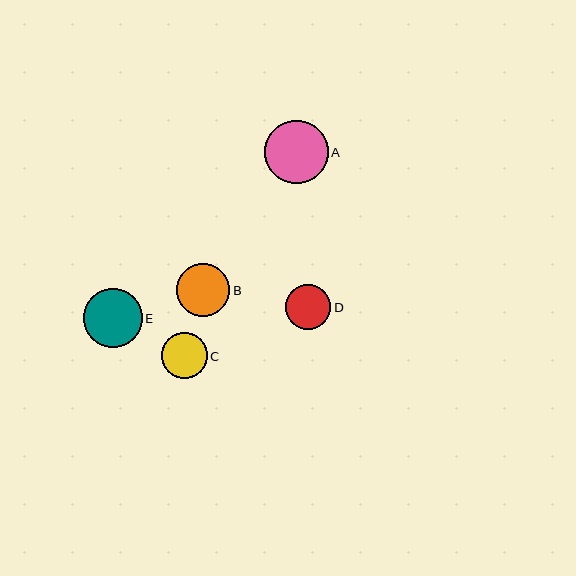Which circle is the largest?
Circle A is the largest with a size of approximately 63 pixels.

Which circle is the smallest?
Circle D is the smallest with a size of approximately 45 pixels.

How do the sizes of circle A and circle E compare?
Circle A and circle E are approximately the same size.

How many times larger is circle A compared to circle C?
Circle A is approximately 1.4 times the size of circle C.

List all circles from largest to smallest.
From largest to smallest: A, E, B, C, D.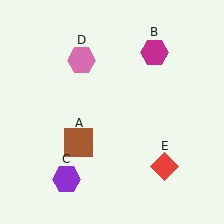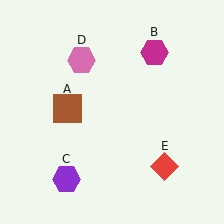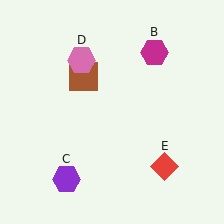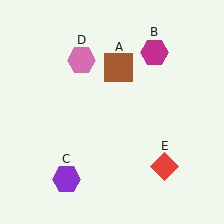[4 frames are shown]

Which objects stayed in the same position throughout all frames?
Magenta hexagon (object B) and purple hexagon (object C) and pink hexagon (object D) and red diamond (object E) remained stationary.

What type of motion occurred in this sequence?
The brown square (object A) rotated clockwise around the center of the scene.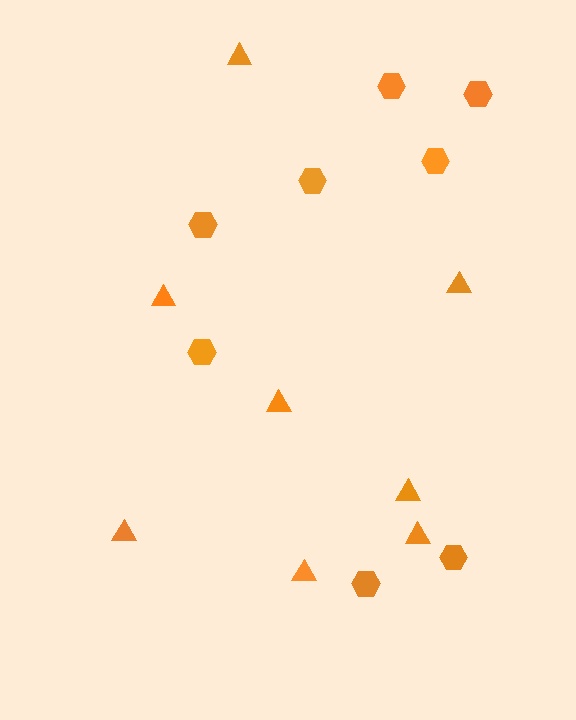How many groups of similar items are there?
There are 2 groups: one group of hexagons (8) and one group of triangles (8).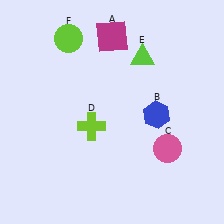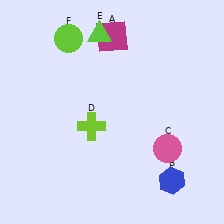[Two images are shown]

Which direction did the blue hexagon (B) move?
The blue hexagon (B) moved down.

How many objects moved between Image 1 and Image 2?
2 objects moved between the two images.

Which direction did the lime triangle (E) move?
The lime triangle (E) moved left.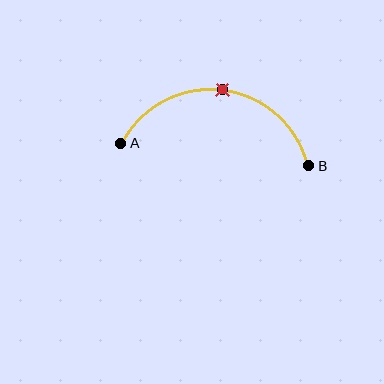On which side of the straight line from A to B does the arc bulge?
The arc bulges above the straight line connecting A and B.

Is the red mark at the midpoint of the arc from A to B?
Yes. The red mark lies on the arc at equal arc-length from both A and B — it is the arc midpoint.